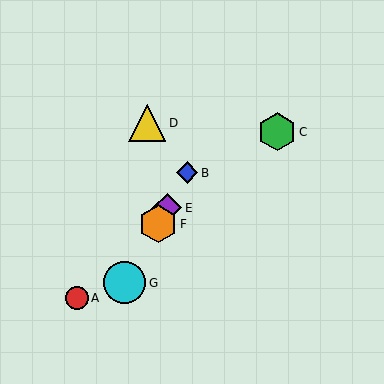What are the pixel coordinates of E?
Object E is at (167, 208).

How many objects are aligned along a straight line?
4 objects (B, E, F, G) are aligned along a straight line.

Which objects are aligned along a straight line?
Objects B, E, F, G are aligned along a straight line.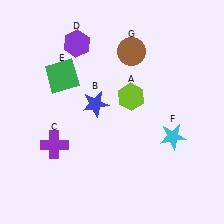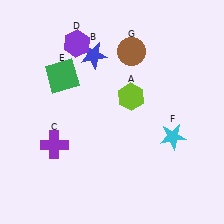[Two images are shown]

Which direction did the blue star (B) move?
The blue star (B) moved up.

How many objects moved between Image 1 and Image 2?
1 object moved between the two images.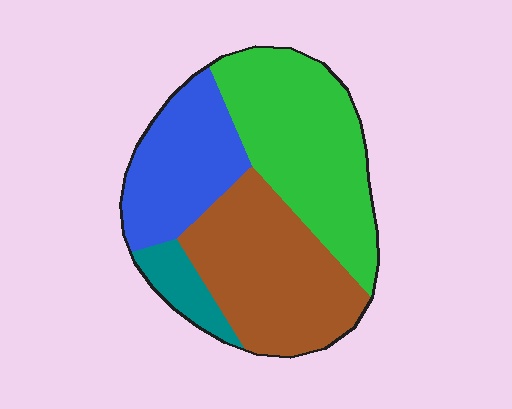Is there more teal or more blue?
Blue.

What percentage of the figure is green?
Green takes up between a quarter and a half of the figure.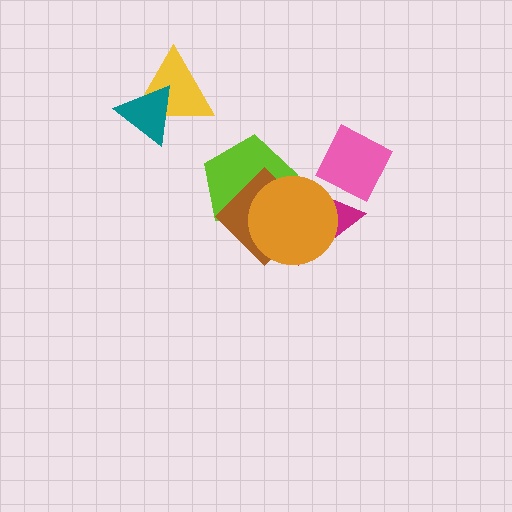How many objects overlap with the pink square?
1 object overlaps with the pink square.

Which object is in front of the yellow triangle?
The teal triangle is in front of the yellow triangle.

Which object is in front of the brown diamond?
The orange circle is in front of the brown diamond.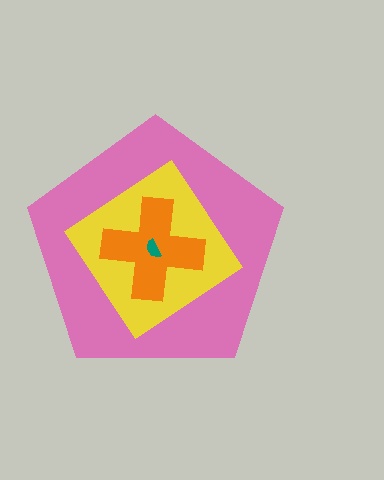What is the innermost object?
The teal semicircle.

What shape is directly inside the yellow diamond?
The orange cross.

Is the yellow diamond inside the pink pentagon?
Yes.